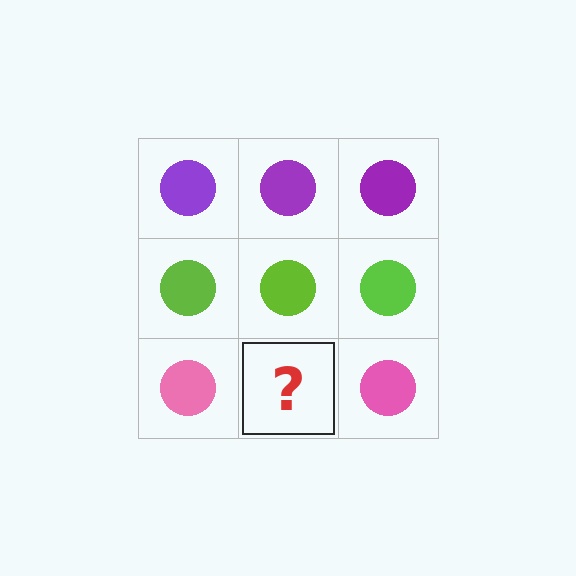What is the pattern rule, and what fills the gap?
The rule is that each row has a consistent color. The gap should be filled with a pink circle.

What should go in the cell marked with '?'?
The missing cell should contain a pink circle.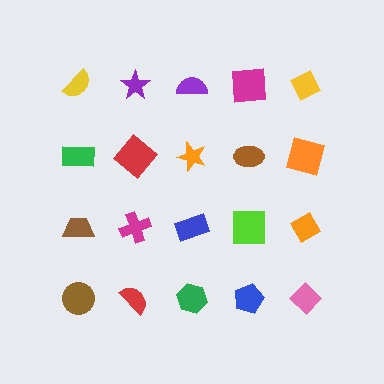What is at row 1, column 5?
A yellow diamond.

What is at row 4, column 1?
A brown circle.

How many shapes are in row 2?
5 shapes.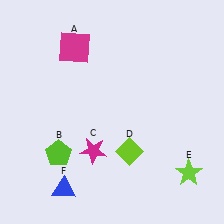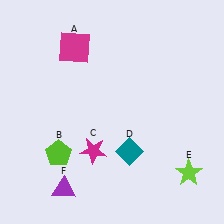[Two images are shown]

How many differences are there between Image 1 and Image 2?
There are 2 differences between the two images.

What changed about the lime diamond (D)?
In Image 1, D is lime. In Image 2, it changed to teal.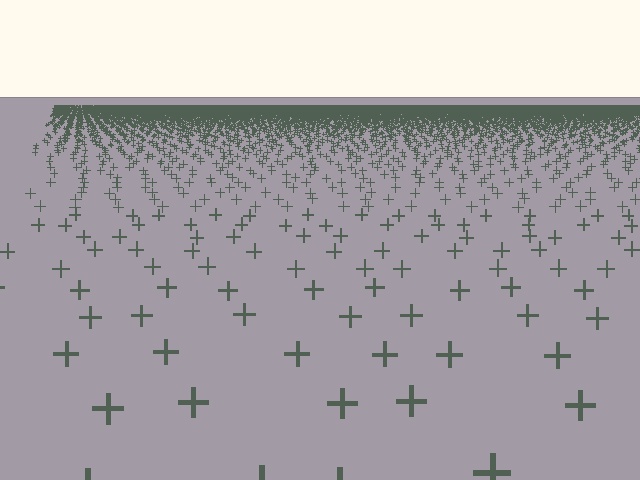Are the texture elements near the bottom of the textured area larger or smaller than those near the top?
Larger. Near the bottom, elements are closer to the viewer and appear at a bigger on-screen size.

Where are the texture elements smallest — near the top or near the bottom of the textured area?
Near the top.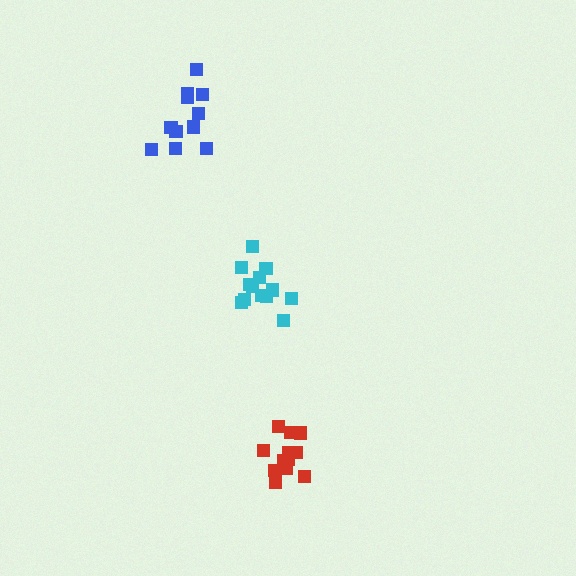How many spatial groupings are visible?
There are 3 spatial groupings.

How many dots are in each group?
Group 1: 13 dots, Group 2: 12 dots, Group 3: 11 dots (36 total).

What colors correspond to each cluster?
The clusters are colored: cyan, red, blue.